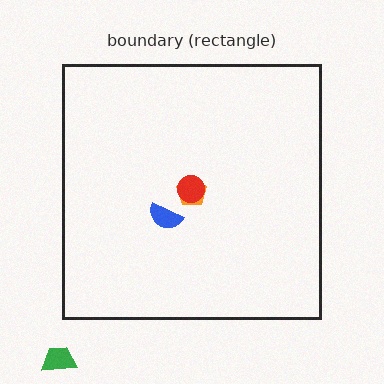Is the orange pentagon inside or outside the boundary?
Inside.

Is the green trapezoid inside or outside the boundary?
Outside.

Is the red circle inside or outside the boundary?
Inside.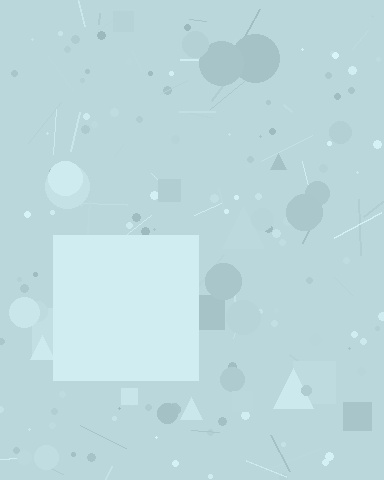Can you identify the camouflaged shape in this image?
The camouflaged shape is a square.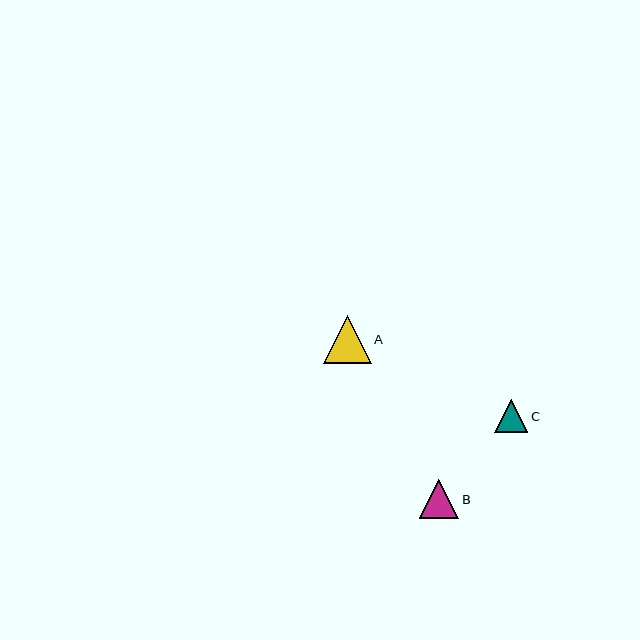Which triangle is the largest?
Triangle A is the largest with a size of approximately 48 pixels.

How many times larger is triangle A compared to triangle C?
Triangle A is approximately 1.4 times the size of triangle C.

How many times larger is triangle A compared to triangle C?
Triangle A is approximately 1.4 times the size of triangle C.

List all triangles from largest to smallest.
From largest to smallest: A, B, C.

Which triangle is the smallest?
Triangle C is the smallest with a size of approximately 33 pixels.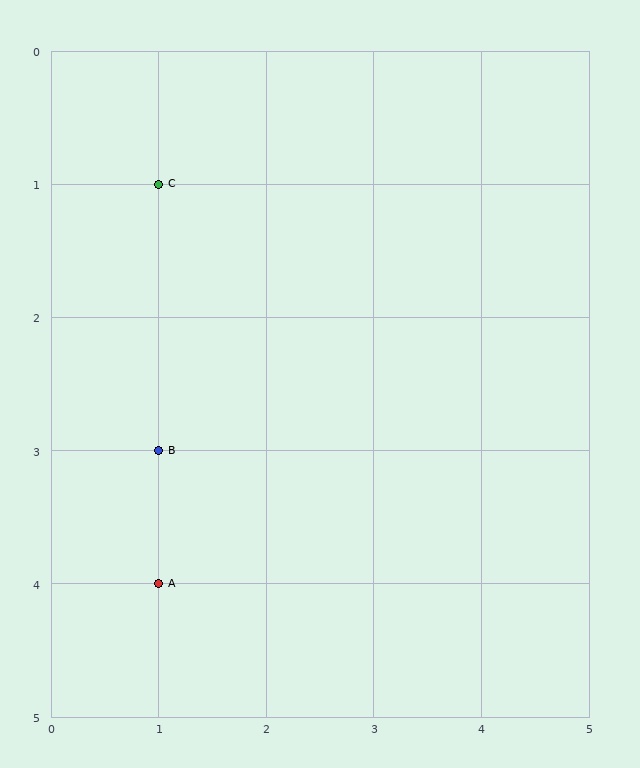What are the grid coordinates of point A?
Point A is at grid coordinates (1, 4).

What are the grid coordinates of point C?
Point C is at grid coordinates (1, 1).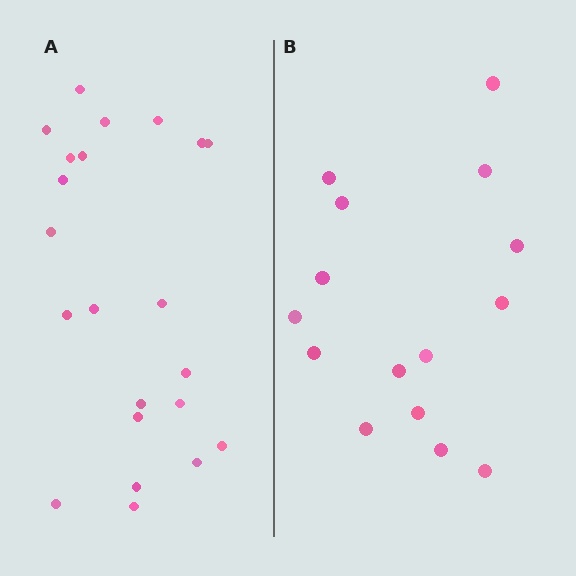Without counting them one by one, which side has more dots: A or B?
Region A (the left region) has more dots.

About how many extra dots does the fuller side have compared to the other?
Region A has roughly 8 or so more dots than region B.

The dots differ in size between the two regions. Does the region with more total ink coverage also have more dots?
No. Region B has more total ink coverage because its dots are larger, but region A actually contains more individual dots. Total area can be misleading — the number of items is what matters here.